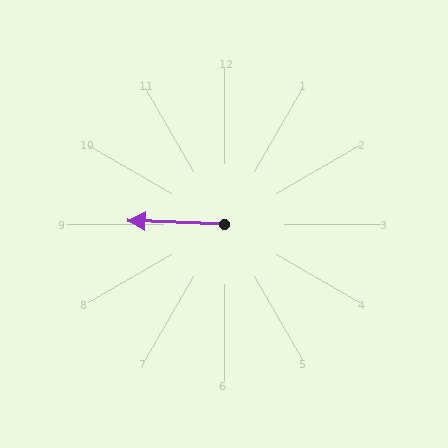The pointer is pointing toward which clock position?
Roughly 9 o'clock.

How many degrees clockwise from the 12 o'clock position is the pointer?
Approximately 272 degrees.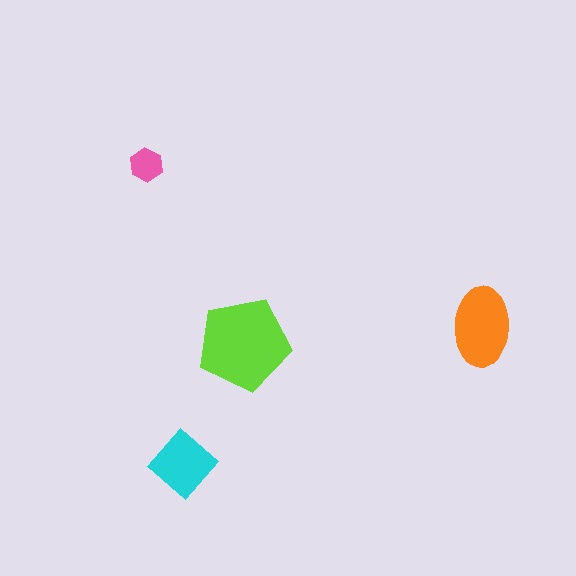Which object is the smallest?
The pink hexagon.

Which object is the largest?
The lime pentagon.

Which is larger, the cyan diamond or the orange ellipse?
The orange ellipse.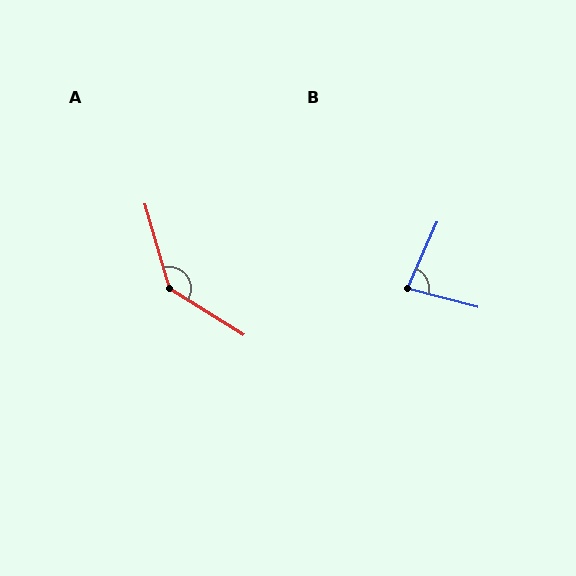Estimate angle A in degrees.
Approximately 138 degrees.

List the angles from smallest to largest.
B (81°), A (138°).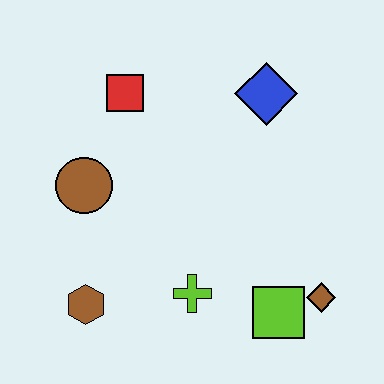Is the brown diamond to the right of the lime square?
Yes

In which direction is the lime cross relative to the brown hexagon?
The lime cross is to the right of the brown hexagon.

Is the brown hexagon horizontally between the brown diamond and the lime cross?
No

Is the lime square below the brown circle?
Yes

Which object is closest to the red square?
The brown circle is closest to the red square.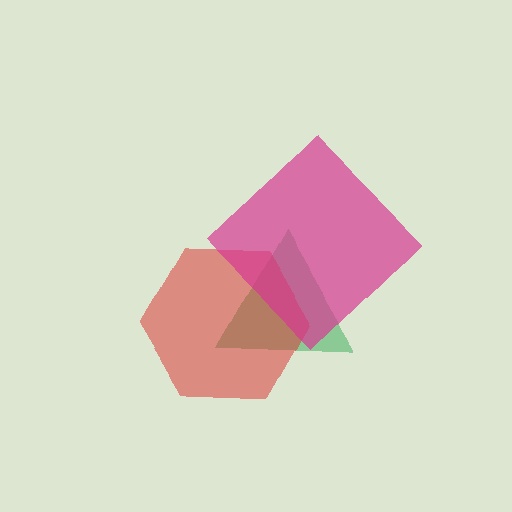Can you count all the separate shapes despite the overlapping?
Yes, there are 3 separate shapes.